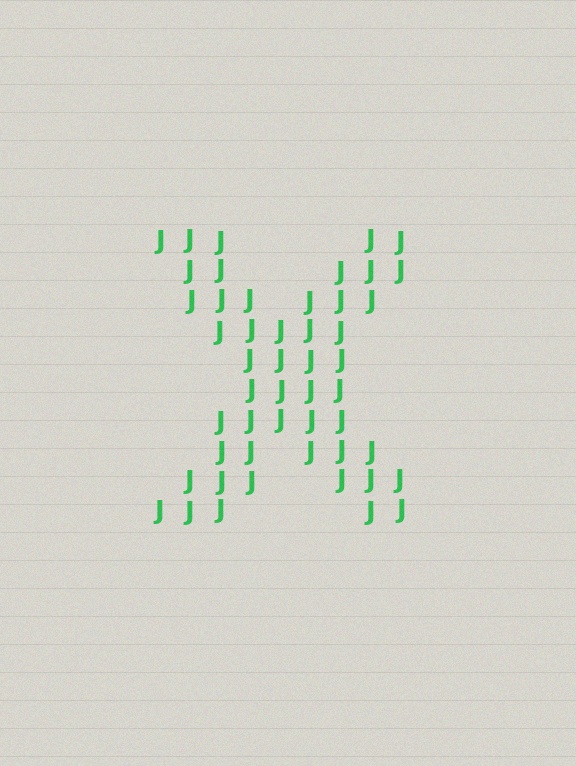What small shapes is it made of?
It is made of small letter J's.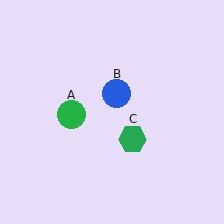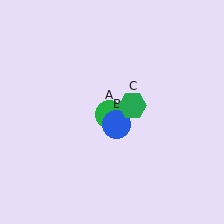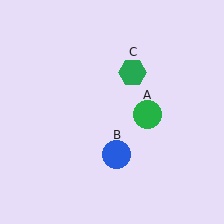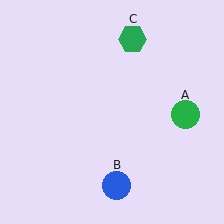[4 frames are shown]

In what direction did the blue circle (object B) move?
The blue circle (object B) moved down.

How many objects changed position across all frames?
3 objects changed position: green circle (object A), blue circle (object B), green hexagon (object C).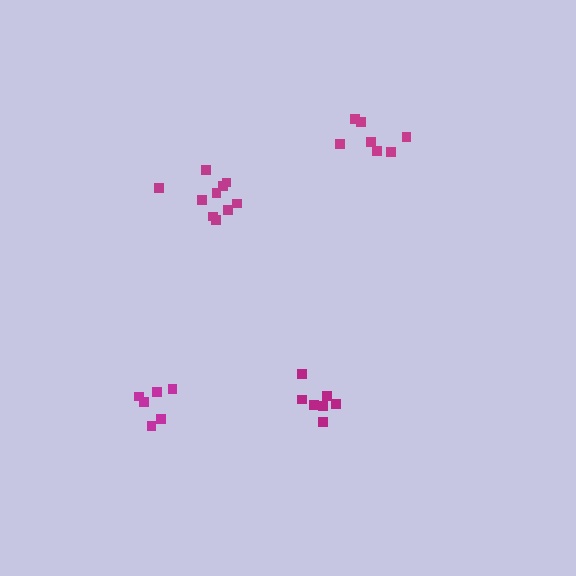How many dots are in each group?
Group 1: 7 dots, Group 2: 7 dots, Group 3: 6 dots, Group 4: 10 dots (30 total).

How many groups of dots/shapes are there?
There are 4 groups.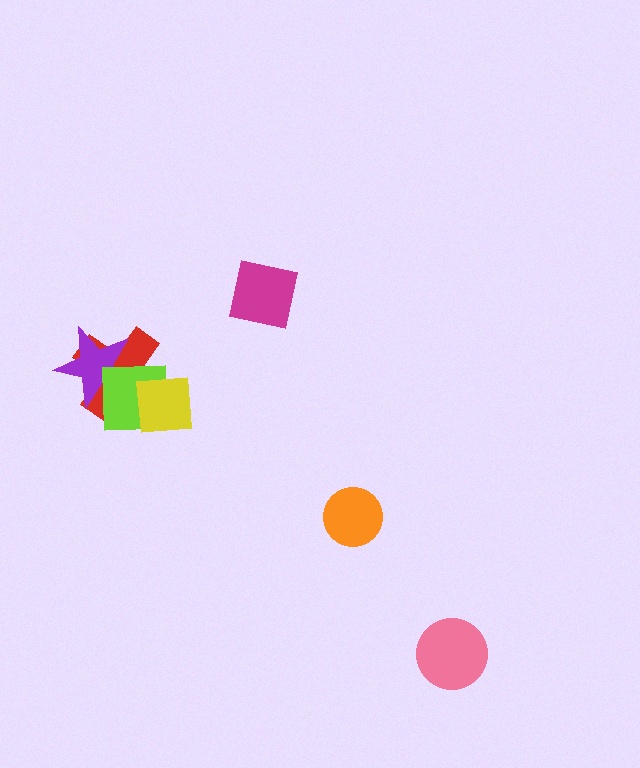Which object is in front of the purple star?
The lime square is in front of the purple star.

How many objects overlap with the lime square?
3 objects overlap with the lime square.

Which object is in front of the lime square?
The yellow square is in front of the lime square.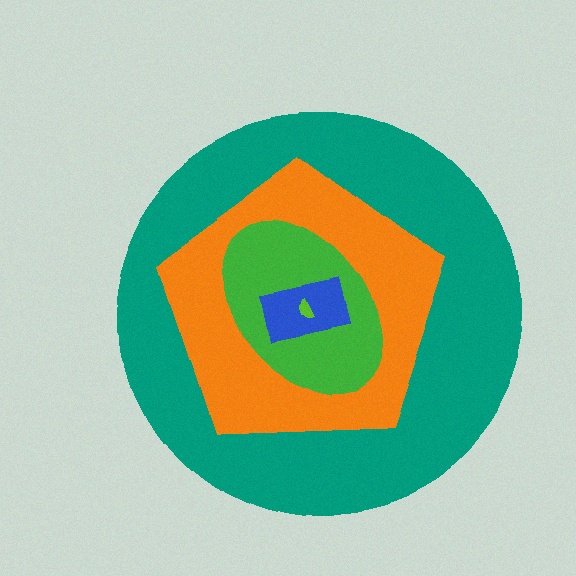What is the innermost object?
The lime semicircle.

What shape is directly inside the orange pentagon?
The green ellipse.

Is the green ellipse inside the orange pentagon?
Yes.